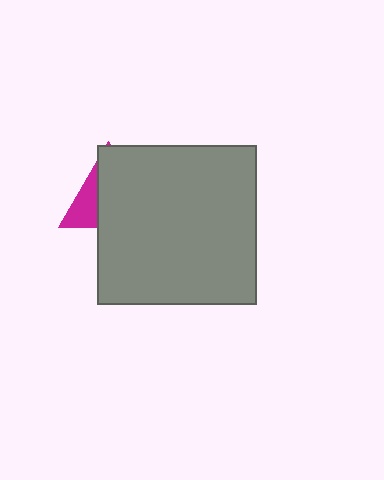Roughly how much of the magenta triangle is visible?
A small part of it is visible (roughly 31%).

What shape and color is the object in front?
The object in front is a gray square.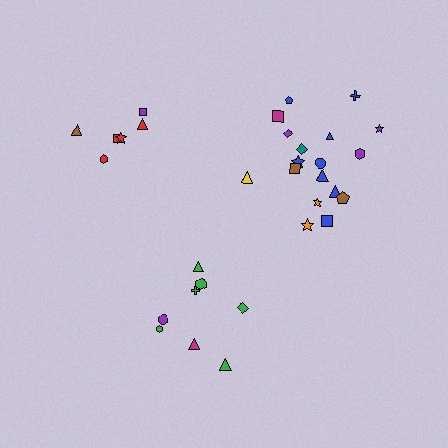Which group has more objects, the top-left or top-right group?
The top-right group.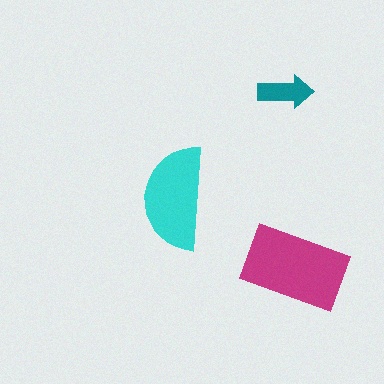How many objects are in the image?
There are 3 objects in the image.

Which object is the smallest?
The teal arrow.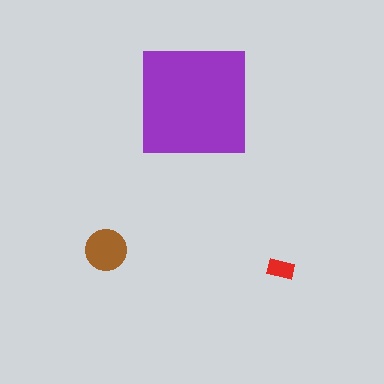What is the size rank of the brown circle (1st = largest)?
2nd.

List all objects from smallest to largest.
The red rectangle, the brown circle, the purple square.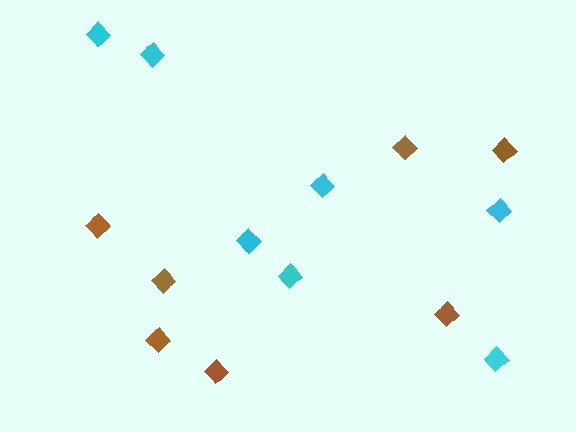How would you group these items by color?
There are 2 groups: one group of brown diamonds (7) and one group of cyan diamonds (7).